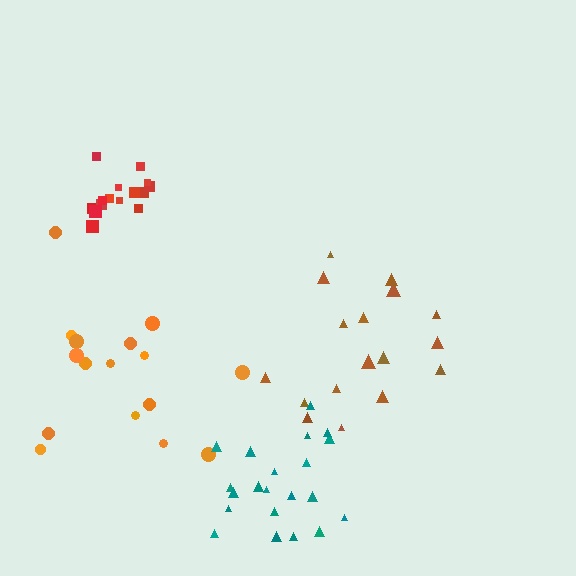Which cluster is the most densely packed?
Red.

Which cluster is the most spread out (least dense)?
Orange.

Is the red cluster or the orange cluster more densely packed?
Red.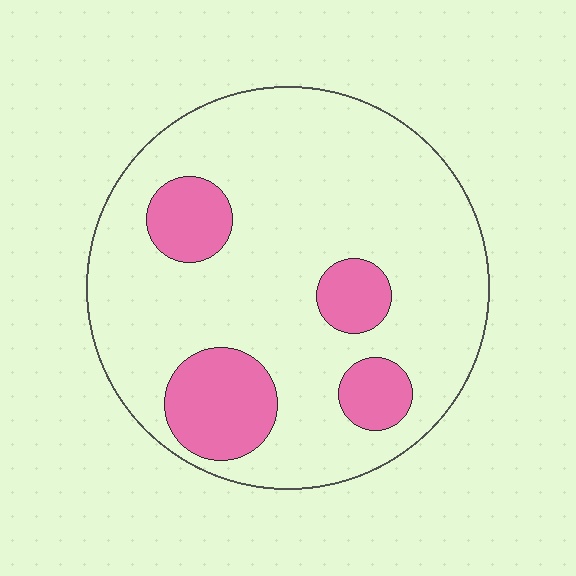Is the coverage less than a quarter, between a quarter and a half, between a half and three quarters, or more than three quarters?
Less than a quarter.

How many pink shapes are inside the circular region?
4.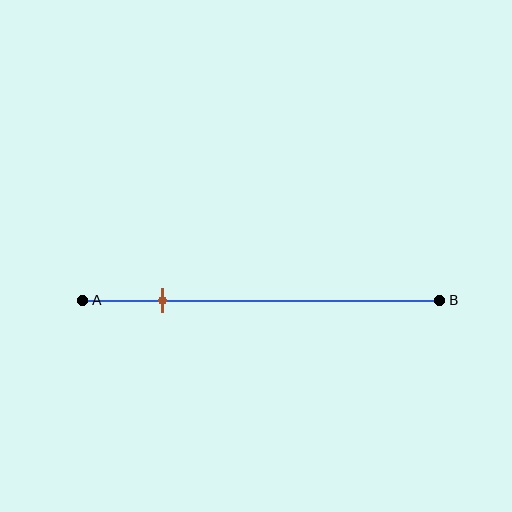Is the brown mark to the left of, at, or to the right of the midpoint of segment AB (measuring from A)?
The brown mark is to the left of the midpoint of segment AB.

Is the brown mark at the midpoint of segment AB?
No, the mark is at about 20% from A, not at the 50% midpoint.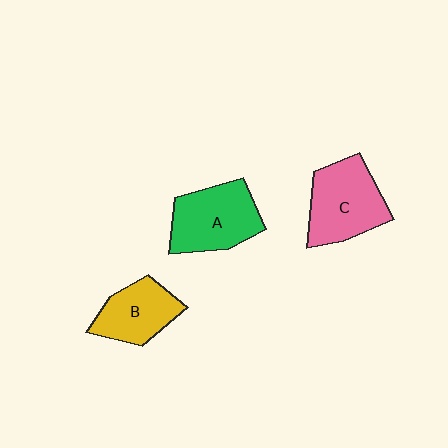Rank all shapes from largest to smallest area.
From largest to smallest: C (pink), A (green), B (yellow).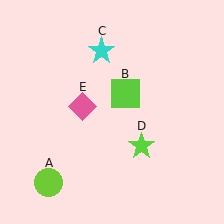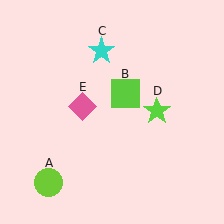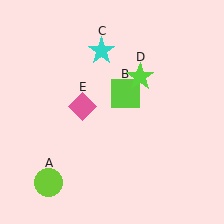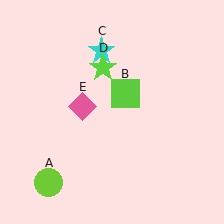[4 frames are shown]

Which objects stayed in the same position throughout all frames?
Lime circle (object A) and lime square (object B) and cyan star (object C) and pink diamond (object E) remained stationary.